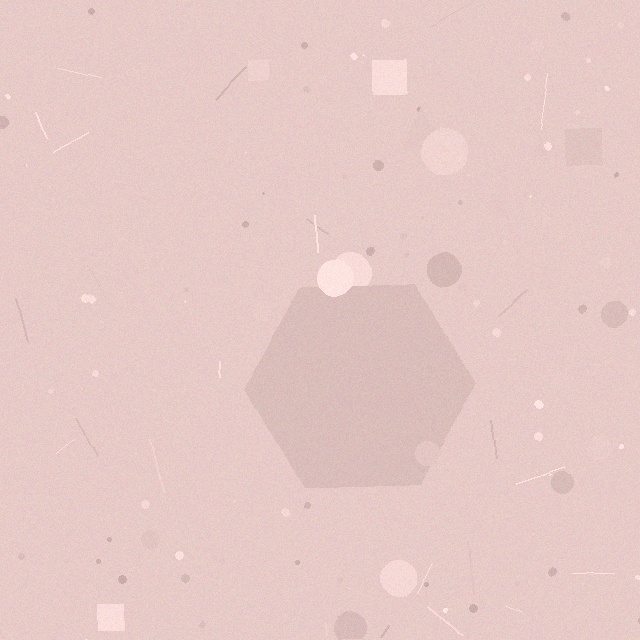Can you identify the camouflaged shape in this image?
The camouflaged shape is a hexagon.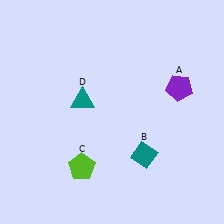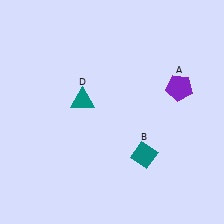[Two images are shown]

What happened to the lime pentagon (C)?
The lime pentagon (C) was removed in Image 2. It was in the bottom-left area of Image 1.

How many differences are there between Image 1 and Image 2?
There is 1 difference between the two images.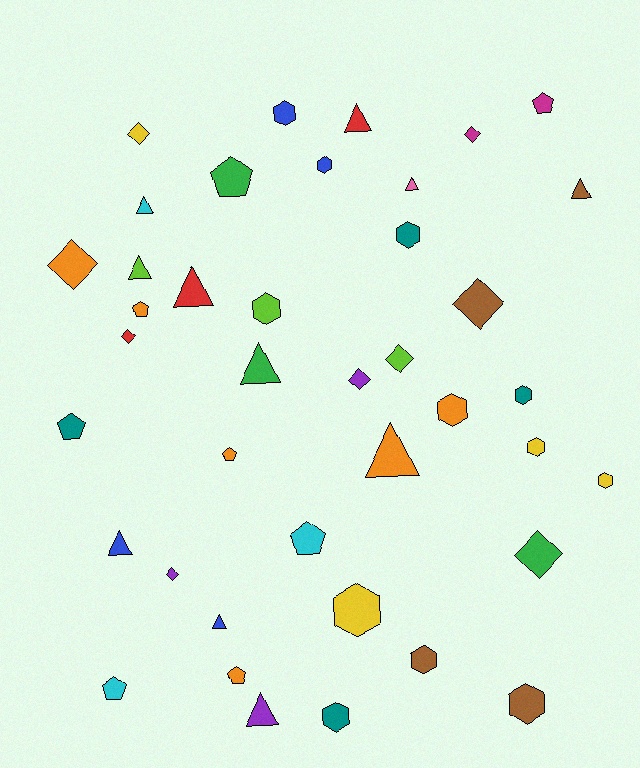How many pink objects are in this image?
There is 1 pink object.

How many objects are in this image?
There are 40 objects.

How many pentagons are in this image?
There are 8 pentagons.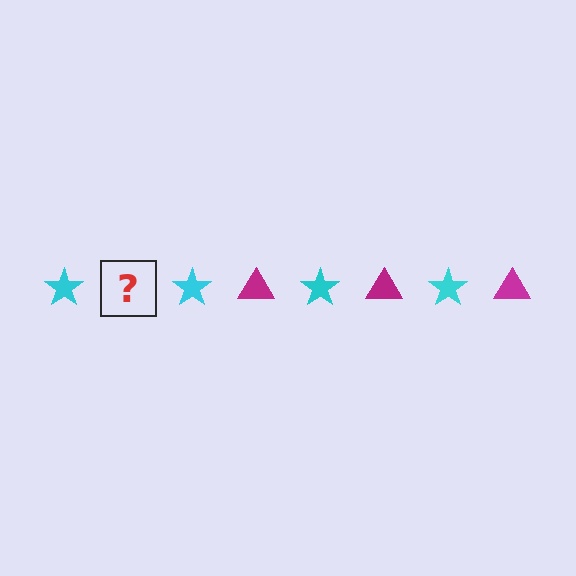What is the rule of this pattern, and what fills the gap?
The rule is that the pattern alternates between cyan star and magenta triangle. The gap should be filled with a magenta triangle.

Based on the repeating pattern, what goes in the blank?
The blank should be a magenta triangle.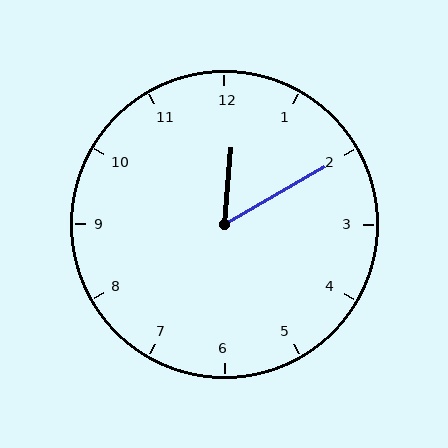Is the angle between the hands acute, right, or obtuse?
It is acute.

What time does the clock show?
12:10.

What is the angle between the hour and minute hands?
Approximately 55 degrees.